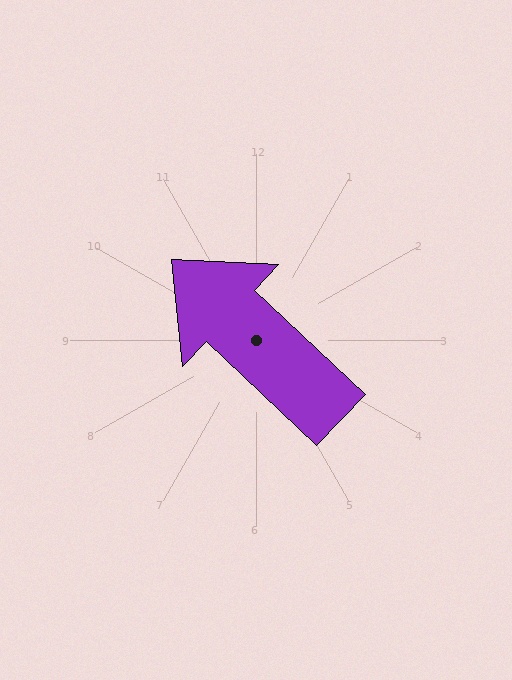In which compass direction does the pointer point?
Northwest.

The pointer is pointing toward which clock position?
Roughly 10 o'clock.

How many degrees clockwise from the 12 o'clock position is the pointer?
Approximately 313 degrees.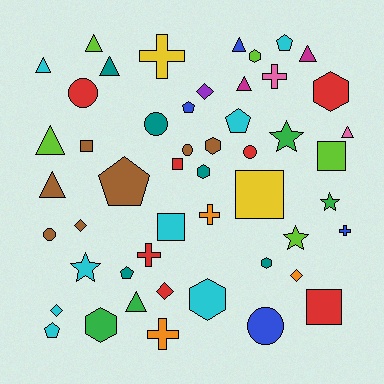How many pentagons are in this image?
There are 6 pentagons.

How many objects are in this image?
There are 50 objects.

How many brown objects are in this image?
There are 7 brown objects.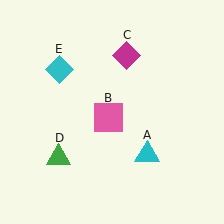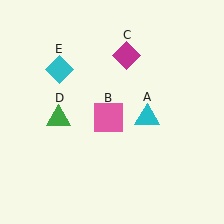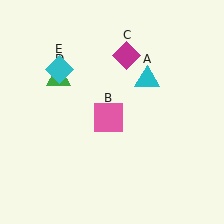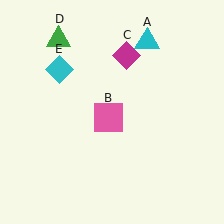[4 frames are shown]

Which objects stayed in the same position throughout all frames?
Pink square (object B) and magenta diamond (object C) and cyan diamond (object E) remained stationary.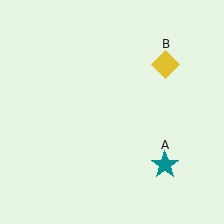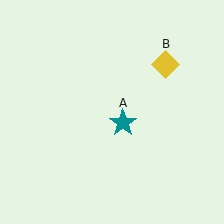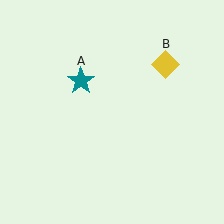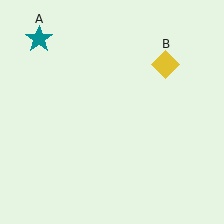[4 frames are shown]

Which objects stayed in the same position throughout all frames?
Yellow diamond (object B) remained stationary.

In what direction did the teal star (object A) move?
The teal star (object A) moved up and to the left.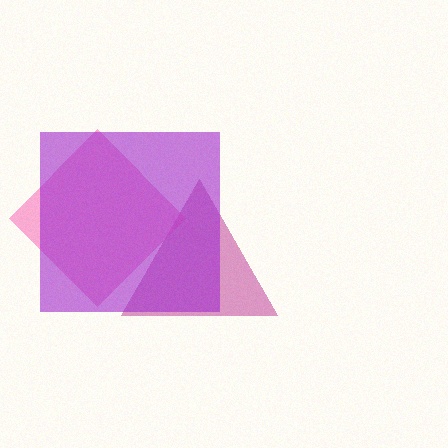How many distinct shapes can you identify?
There are 3 distinct shapes: a magenta triangle, a pink diamond, a purple square.